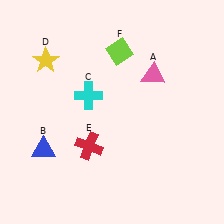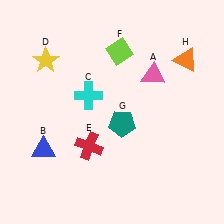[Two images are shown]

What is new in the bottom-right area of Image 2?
A teal pentagon (G) was added in the bottom-right area of Image 2.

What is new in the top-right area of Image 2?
An orange triangle (H) was added in the top-right area of Image 2.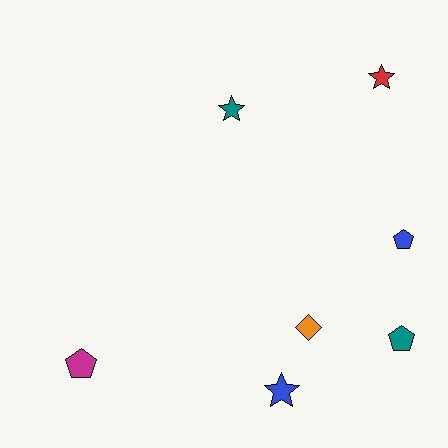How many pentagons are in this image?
There are 3 pentagons.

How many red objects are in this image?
There is 1 red object.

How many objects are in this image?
There are 7 objects.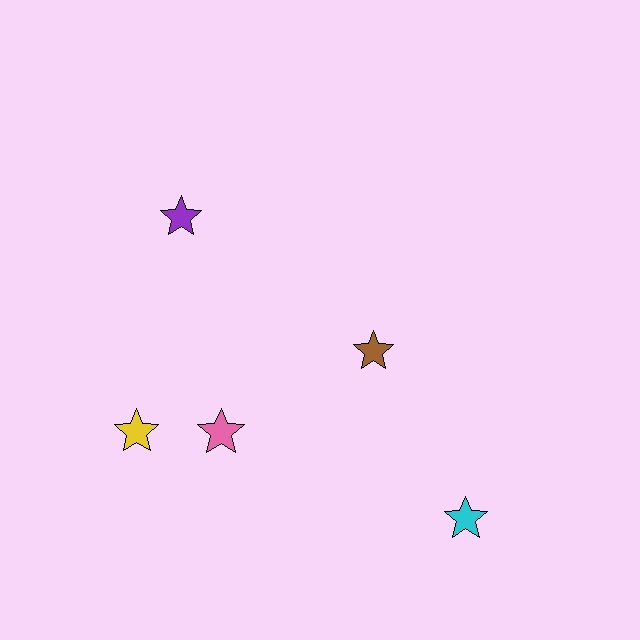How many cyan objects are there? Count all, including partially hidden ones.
There is 1 cyan object.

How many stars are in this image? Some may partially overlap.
There are 5 stars.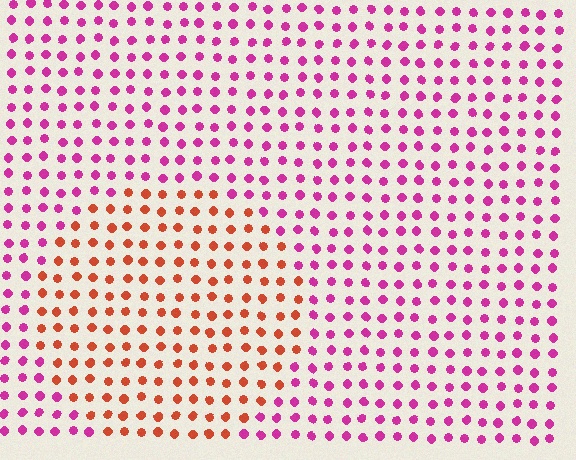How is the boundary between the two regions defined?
The boundary is defined purely by a slight shift in hue (about 52 degrees). Spacing, size, and orientation are identical on both sides.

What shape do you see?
I see a circle.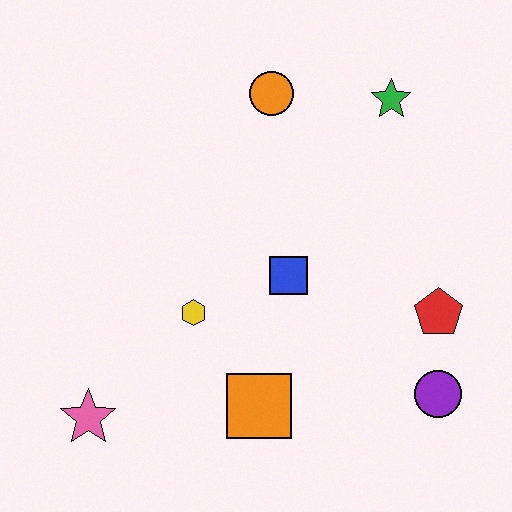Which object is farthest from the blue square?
The pink star is farthest from the blue square.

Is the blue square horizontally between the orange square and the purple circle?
Yes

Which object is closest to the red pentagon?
The purple circle is closest to the red pentagon.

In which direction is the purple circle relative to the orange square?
The purple circle is to the right of the orange square.